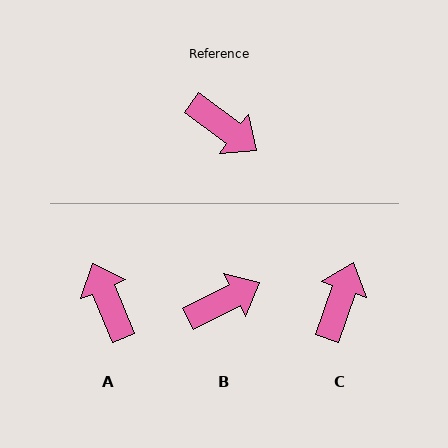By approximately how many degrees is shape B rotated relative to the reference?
Approximately 64 degrees counter-clockwise.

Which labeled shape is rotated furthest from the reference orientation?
A, about 149 degrees away.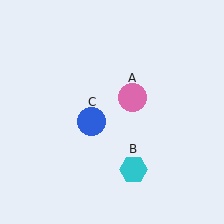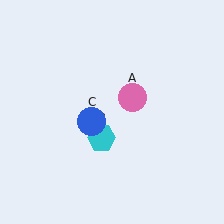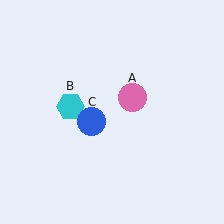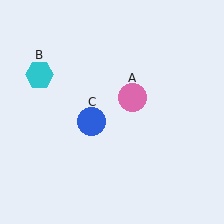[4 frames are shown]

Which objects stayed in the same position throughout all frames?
Pink circle (object A) and blue circle (object C) remained stationary.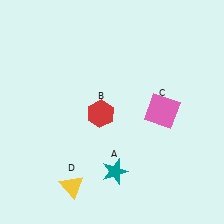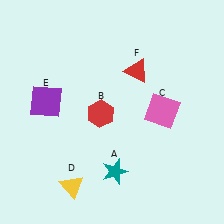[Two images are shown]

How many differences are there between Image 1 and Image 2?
There are 2 differences between the two images.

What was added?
A purple square (E), a red triangle (F) were added in Image 2.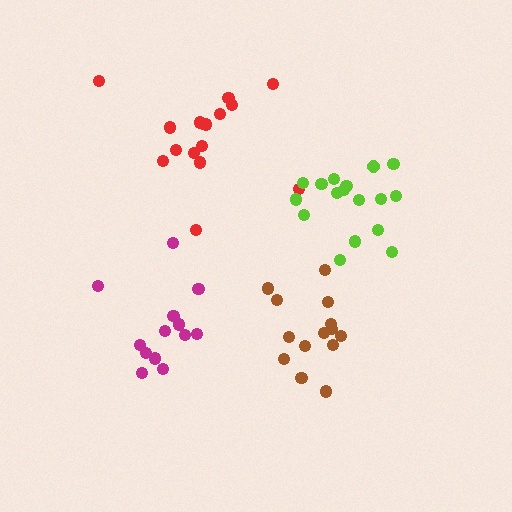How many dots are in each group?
Group 1: 13 dots, Group 2: 16 dots, Group 3: 17 dots, Group 4: 14 dots (60 total).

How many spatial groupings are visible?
There are 4 spatial groupings.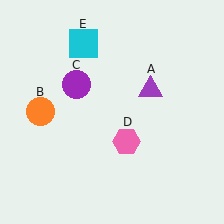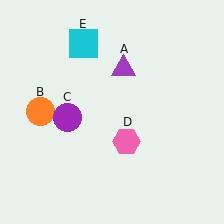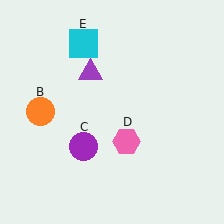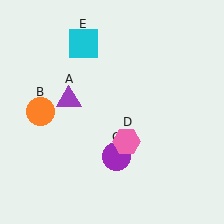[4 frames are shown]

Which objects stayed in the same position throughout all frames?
Orange circle (object B) and pink hexagon (object D) and cyan square (object E) remained stationary.